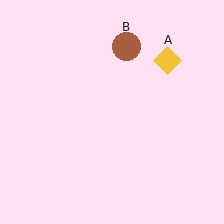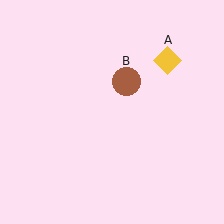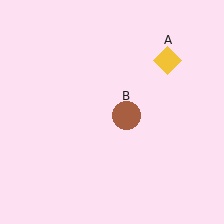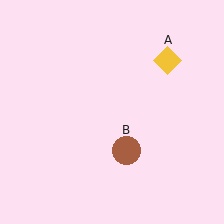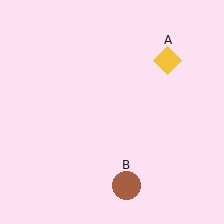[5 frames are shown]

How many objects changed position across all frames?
1 object changed position: brown circle (object B).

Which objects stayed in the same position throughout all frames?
Yellow diamond (object A) remained stationary.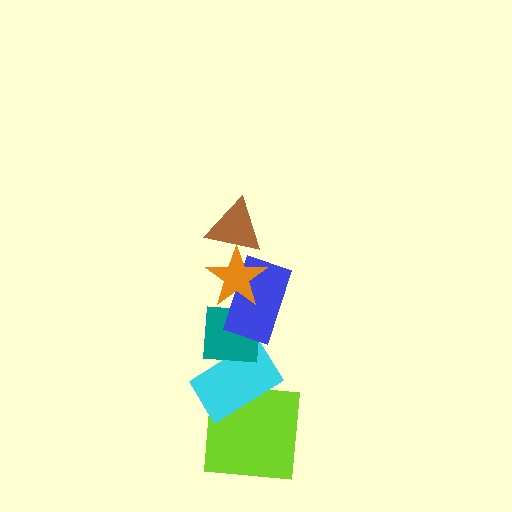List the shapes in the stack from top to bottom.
From top to bottom: the brown triangle, the orange star, the blue rectangle, the teal square, the cyan rectangle, the lime square.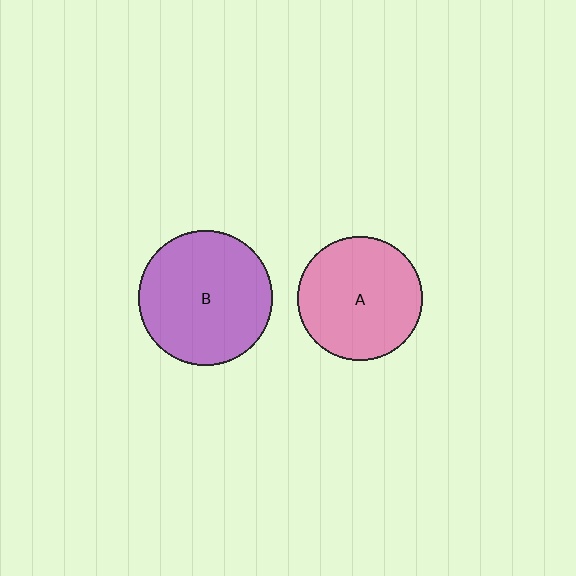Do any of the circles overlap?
No, none of the circles overlap.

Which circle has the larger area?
Circle B (purple).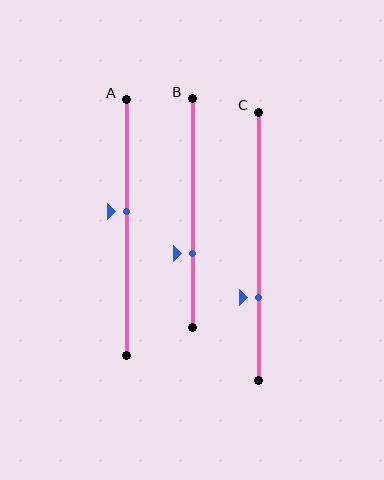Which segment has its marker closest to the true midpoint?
Segment A has its marker closest to the true midpoint.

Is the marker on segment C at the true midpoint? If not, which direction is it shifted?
No, the marker on segment C is shifted downward by about 19% of the segment length.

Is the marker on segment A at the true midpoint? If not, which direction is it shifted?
No, the marker on segment A is shifted upward by about 6% of the segment length.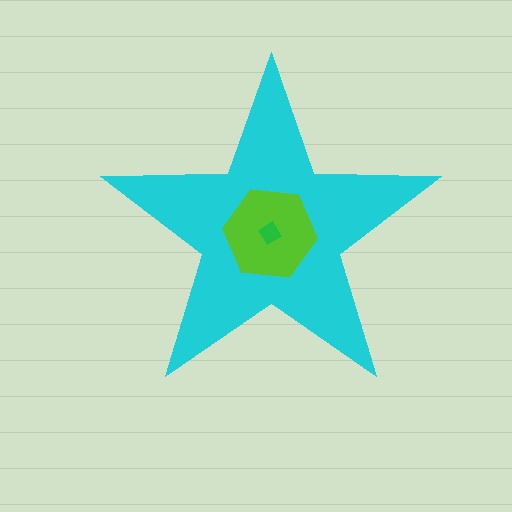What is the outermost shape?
The cyan star.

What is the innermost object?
The green diamond.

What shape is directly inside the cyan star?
The lime hexagon.